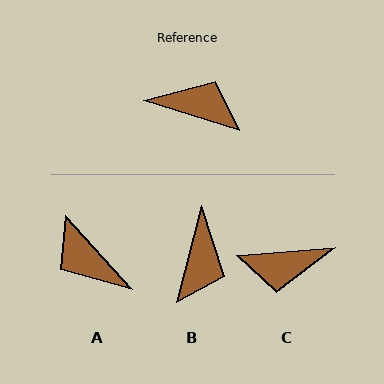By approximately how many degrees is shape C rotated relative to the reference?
Approximately 158 degrees clockwise.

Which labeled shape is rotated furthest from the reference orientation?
C, about 158 degrees away.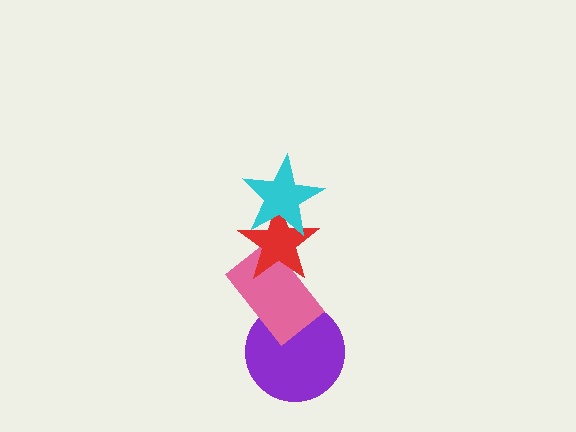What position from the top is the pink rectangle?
The pink rectangle is 3rd from the top.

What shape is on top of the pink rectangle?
The red star is on top of the pink rectangle.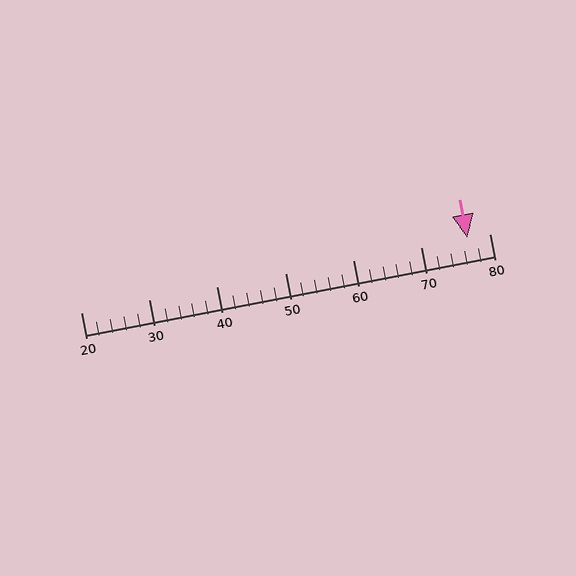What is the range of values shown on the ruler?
The ruler shows values from 20 to 80.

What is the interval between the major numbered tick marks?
The major tick marks are spaced 10 units apart.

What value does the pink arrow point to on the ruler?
The pink arrow points to approximately 77.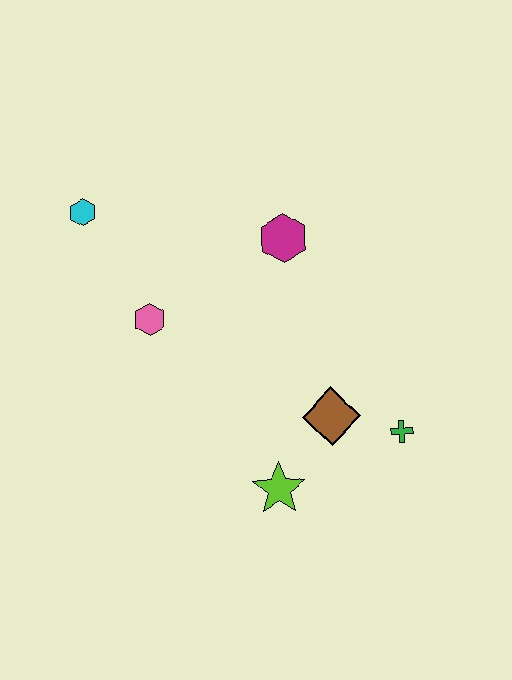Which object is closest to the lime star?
The brown diamond is closest to the lime star.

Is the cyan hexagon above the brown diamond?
Yes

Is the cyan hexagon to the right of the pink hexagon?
No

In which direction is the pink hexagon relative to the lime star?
The pink hexagon is above the lime star.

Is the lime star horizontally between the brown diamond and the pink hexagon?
Yes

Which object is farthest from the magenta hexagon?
The lime star is farthest from the magenta hexagon.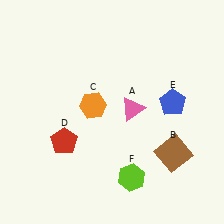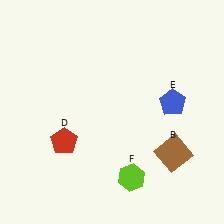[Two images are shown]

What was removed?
The orange hexagon (C), the pink triangle (A) were removed in Image 2.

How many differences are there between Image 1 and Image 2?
There are 2 differences between the two images.